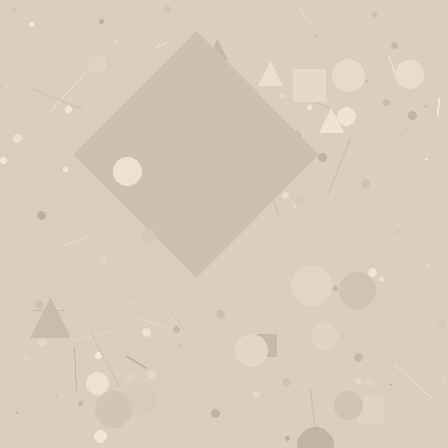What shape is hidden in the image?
A diamond is hidden in the image.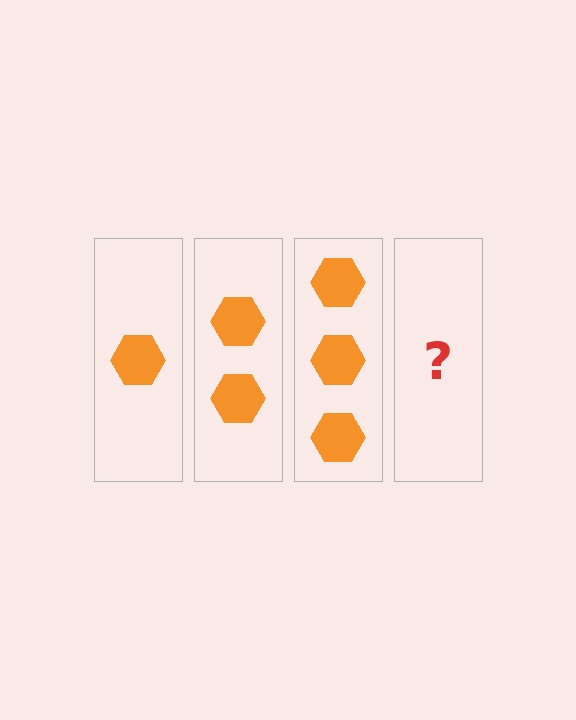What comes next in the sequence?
The next element should be 4 hexagons.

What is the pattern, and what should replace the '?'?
The pattern is that each step adds one more hexagon. The '?' should be 4 hexagons.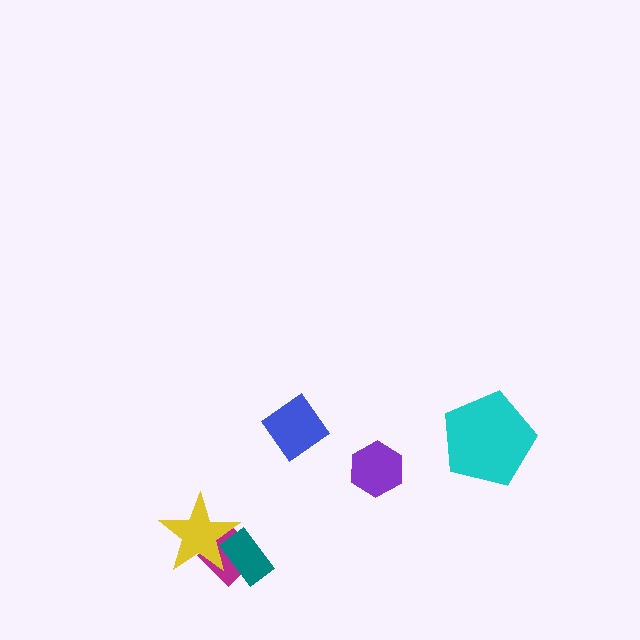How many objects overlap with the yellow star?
2 objects overlap with the yellow star.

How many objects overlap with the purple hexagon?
0 objects overlap with the purple hexagon.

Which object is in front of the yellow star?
The teal rectangle is in front of the yellow star.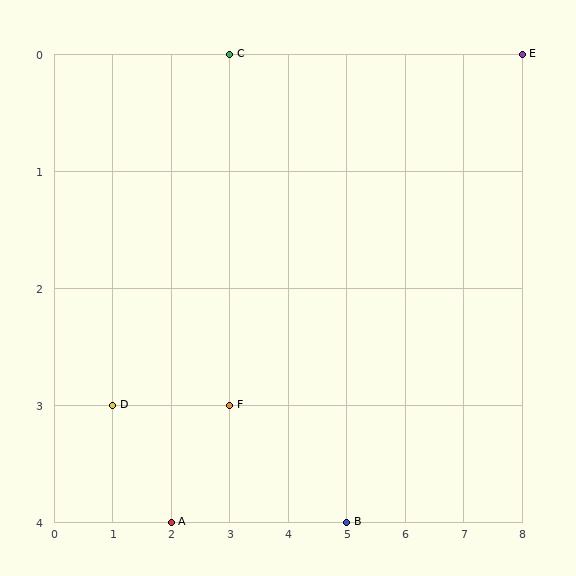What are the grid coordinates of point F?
Point F is at grid coordinates (3, 3).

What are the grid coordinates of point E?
Point E is at grid coordinates (8, 0).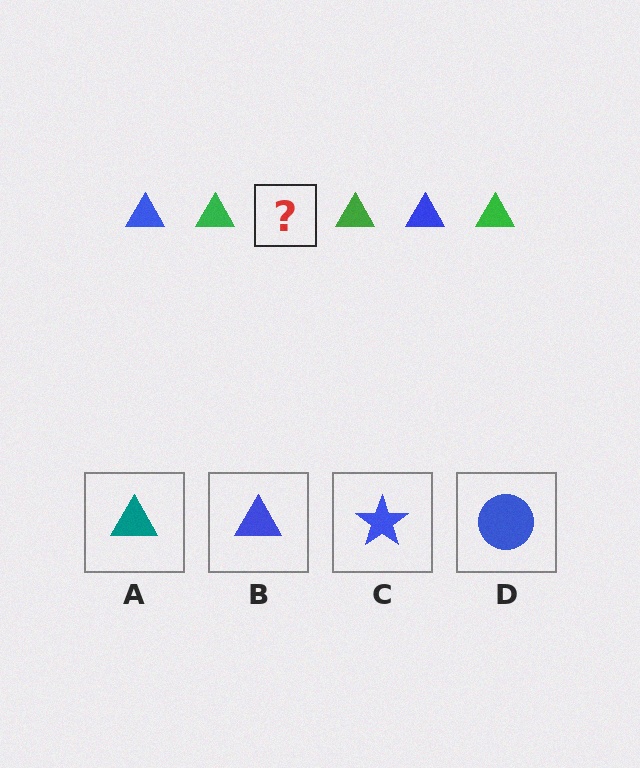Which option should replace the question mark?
Option B.